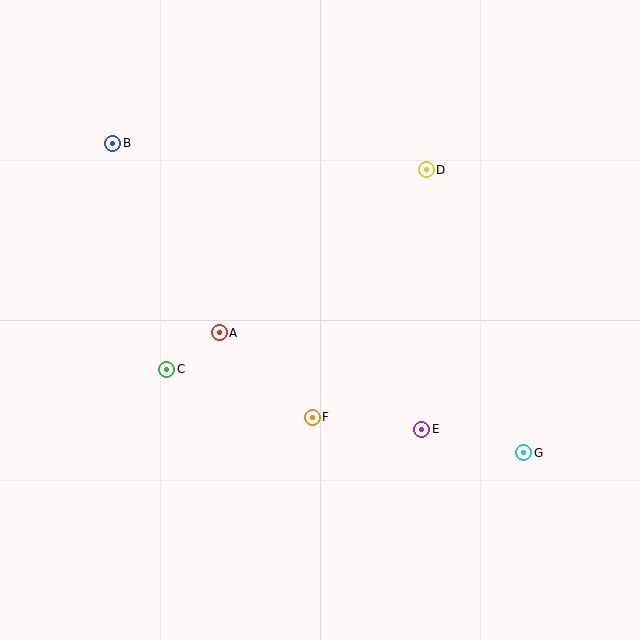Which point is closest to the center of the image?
Point F at (312, 417) is closest to the center.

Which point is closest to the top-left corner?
Point B is closest to the top-left corner.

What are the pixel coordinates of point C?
Point C is at (167, 369).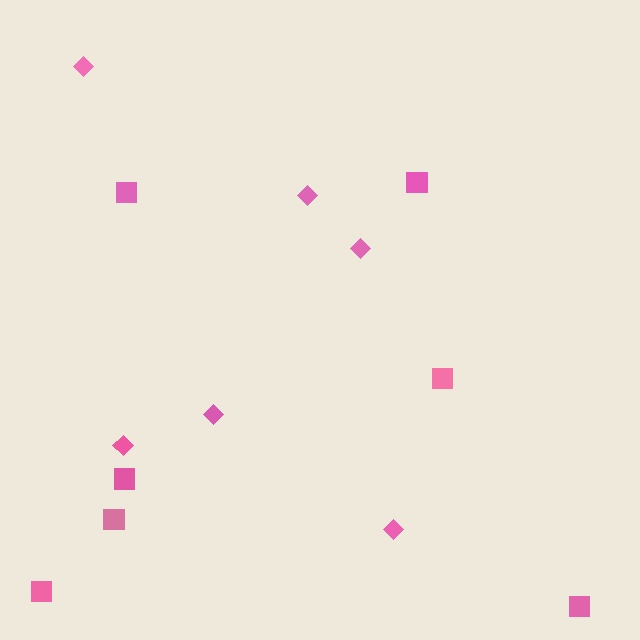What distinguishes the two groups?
There are 2 groups: one group of diamonds (6) and one group of squares (7).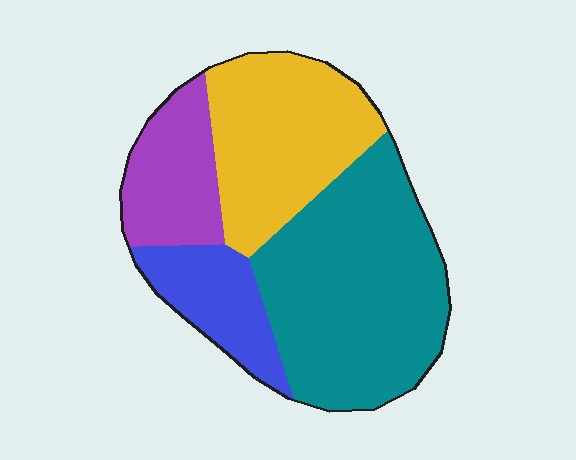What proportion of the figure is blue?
Blue covers about 15% of the figure.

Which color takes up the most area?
Teal, at roughly 45%.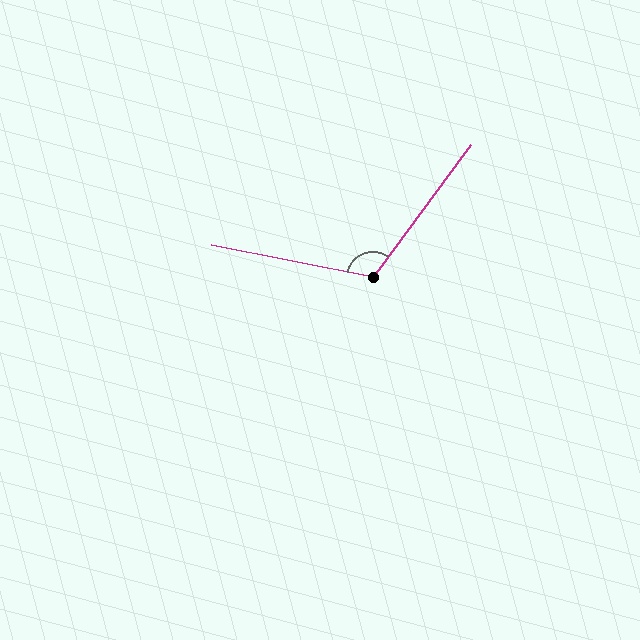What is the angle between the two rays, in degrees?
Approximately 115 degrees.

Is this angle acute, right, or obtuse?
It is obtuse.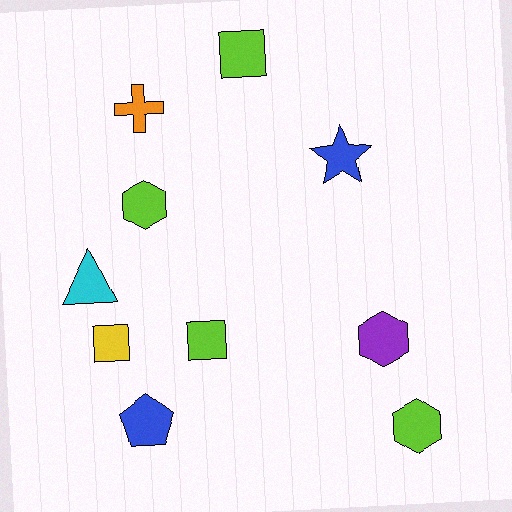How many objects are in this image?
There are 10 objects.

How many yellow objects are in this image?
There is 1 yellow object.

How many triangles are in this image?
There is 1 triangle.